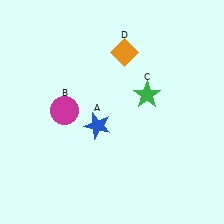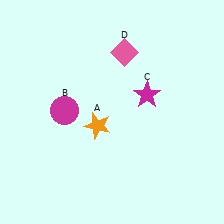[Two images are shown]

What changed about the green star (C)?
In Image 1, C is green. In Image 2, it changed to magenta.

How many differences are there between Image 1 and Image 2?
There are 3 differences between the two images.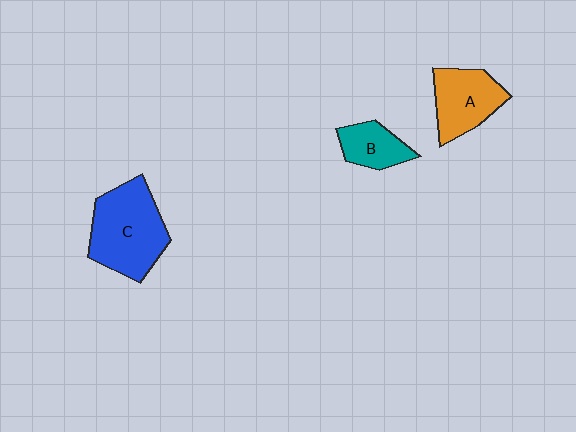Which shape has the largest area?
Shape C (blue).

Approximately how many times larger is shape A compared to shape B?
Approximately 1.5 times.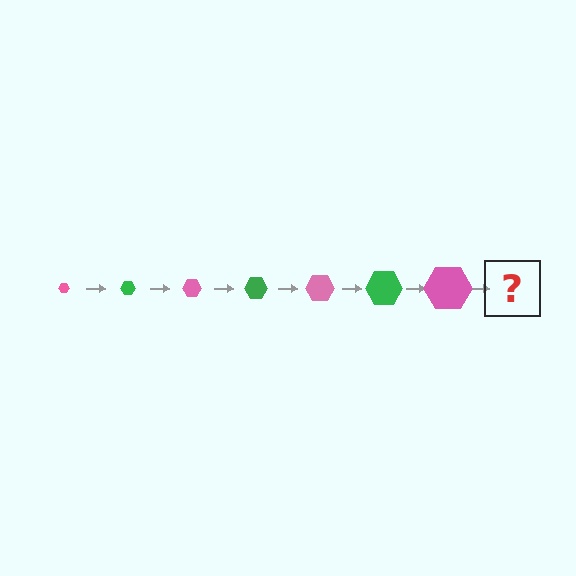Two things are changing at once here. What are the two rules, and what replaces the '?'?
The two rules are that the hexagon grows larger each step and the color cycles through pink and green. The '?' should be a green hexagon, larger than the previous one.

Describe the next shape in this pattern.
It should be a green hexagon, larger than the previous one.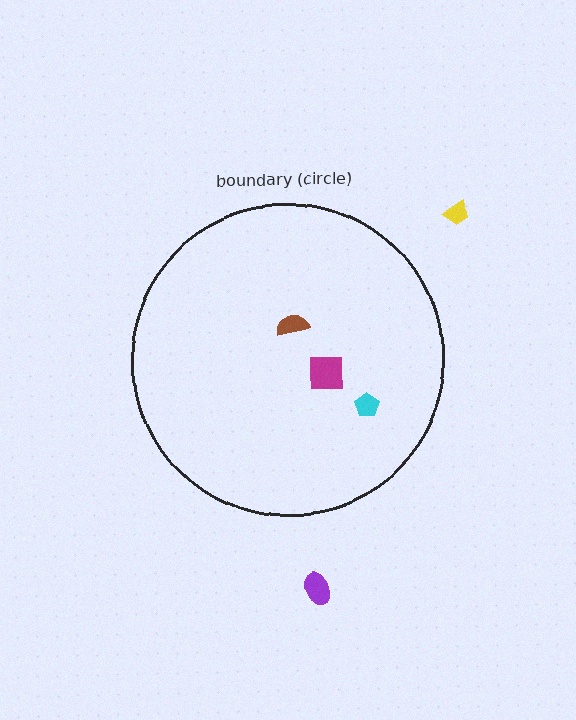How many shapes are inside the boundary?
3 inside, 2 outside.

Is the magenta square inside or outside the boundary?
Inside.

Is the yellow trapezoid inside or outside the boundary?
Outside.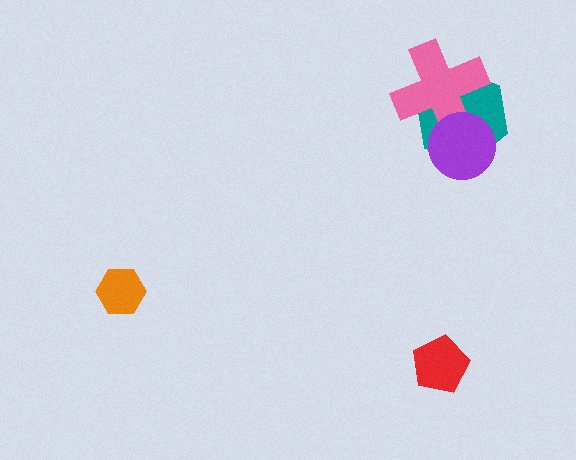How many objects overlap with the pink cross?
2 objects overlap with the pink cross.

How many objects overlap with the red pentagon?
0 objects overlap with the red pentagon.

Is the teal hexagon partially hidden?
Yes, it is partially covered by another shape.